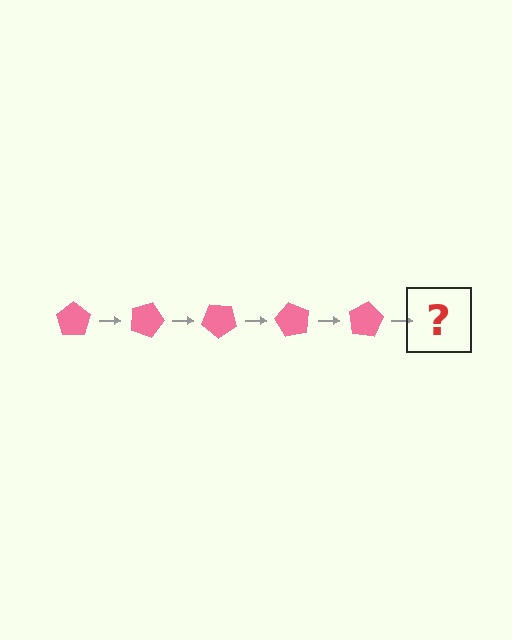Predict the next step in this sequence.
The next step is a pink pentagon rotated 100 degrees.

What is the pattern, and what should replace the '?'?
The pattern is that the pentagon rotates 20 degrees each step. The '?' should be a pink pentagon rotated 100 degrees.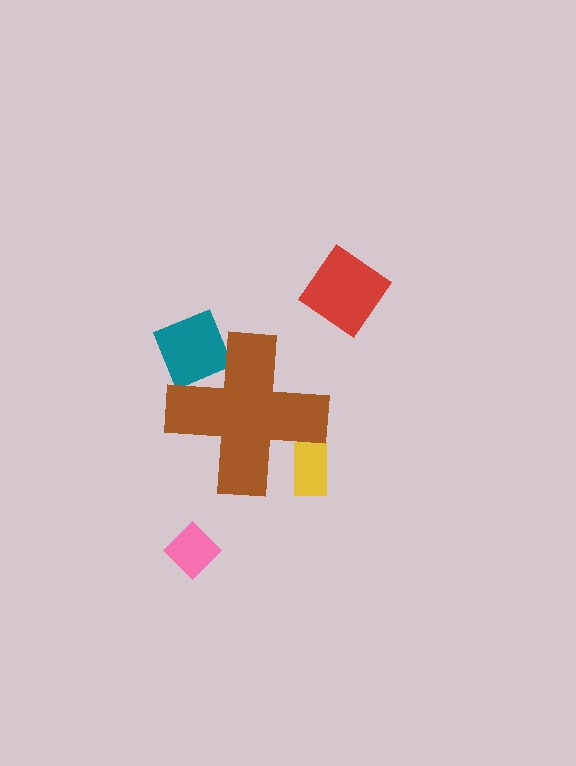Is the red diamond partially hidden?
No, the red diamond is fully visible.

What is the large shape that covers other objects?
A brown cross.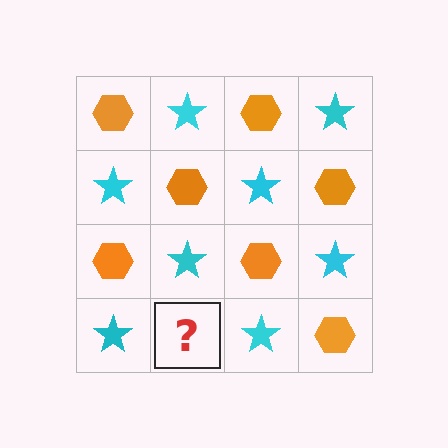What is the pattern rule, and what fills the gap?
The rule is that it alternates orange hexagon and cyan star in a checkerboard pattern. The gap should be filled with an orange hexagon.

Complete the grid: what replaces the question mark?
The question mark should be replaced with an orange hexagon.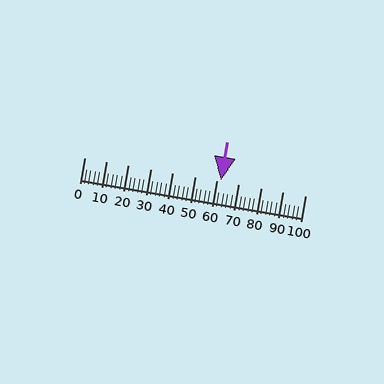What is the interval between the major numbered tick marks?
The major tick marks are spaced 10 units apart.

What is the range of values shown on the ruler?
The ruler shows values from 0 to 100.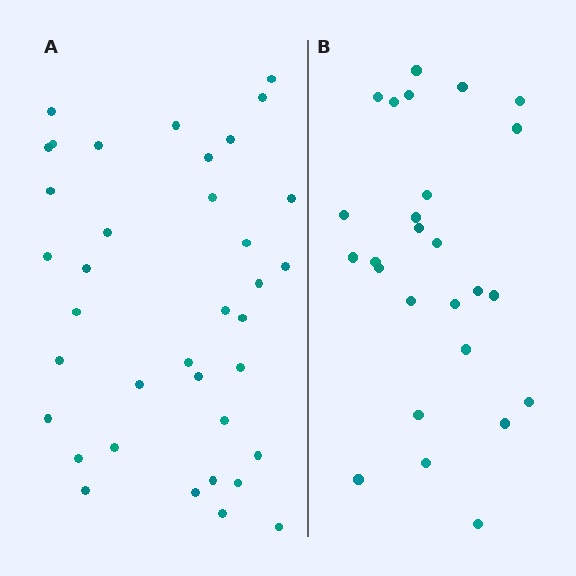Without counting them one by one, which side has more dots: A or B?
Region A (the left region) has more dots.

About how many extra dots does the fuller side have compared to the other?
Region A has roughly 12 or so more dots than region B.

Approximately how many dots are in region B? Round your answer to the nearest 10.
About 30 dots. (The exact count is 26, which rounds to 30.)